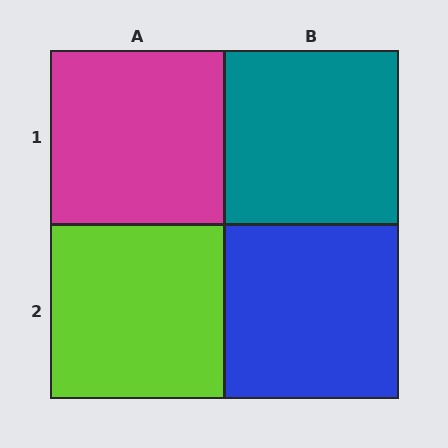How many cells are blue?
1 cell is blue.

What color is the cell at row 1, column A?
Magenta.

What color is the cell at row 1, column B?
Teal.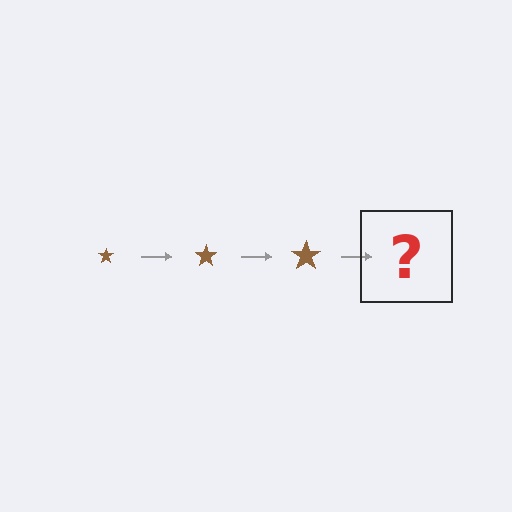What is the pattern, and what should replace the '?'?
The pattern is that the star gets progressively larger each step. The '?' should be a brown star, larger than the previous one.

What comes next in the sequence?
The next element should be a brown star, larger than the previous one.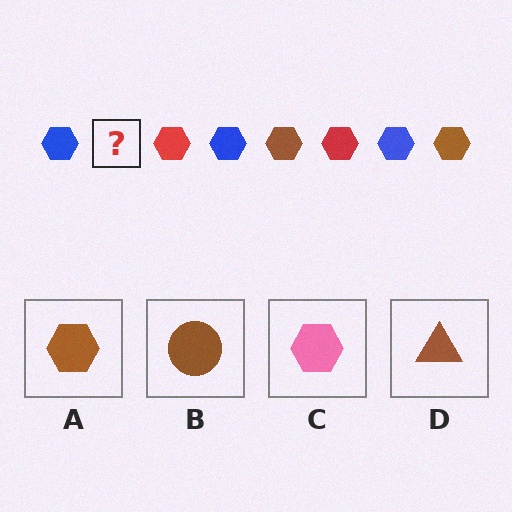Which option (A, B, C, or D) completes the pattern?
A.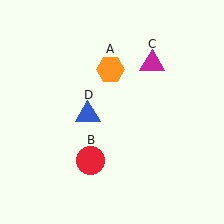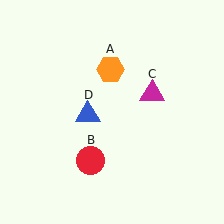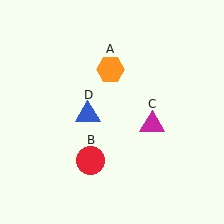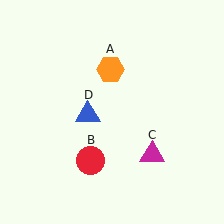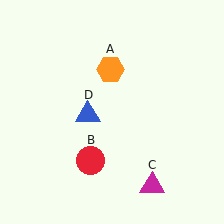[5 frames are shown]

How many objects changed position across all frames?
1 object changed position: magenta triangle (object C).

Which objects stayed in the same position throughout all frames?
Orange hexagon (object A) and red circle (object B) and blue triangle (object D) remained stationary.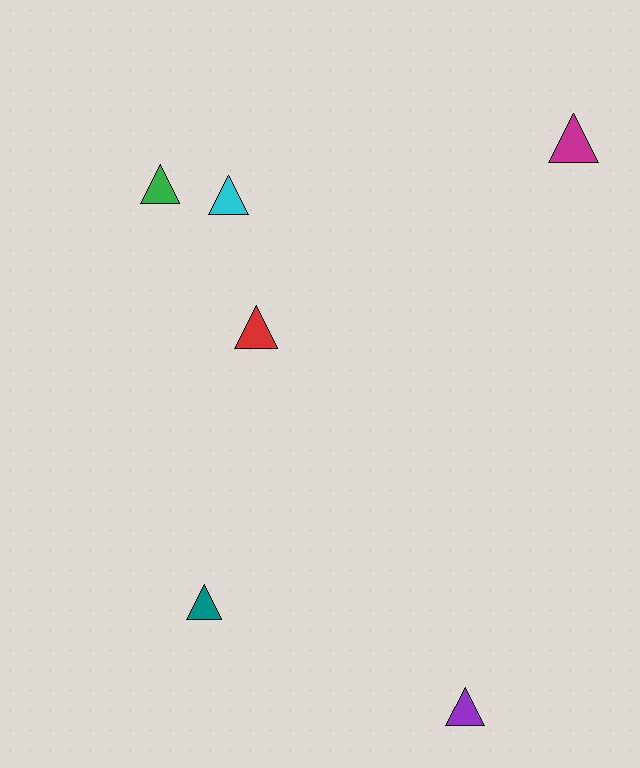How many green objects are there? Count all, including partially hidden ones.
There is 1 green object.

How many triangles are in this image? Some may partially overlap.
There are 6 triangles.